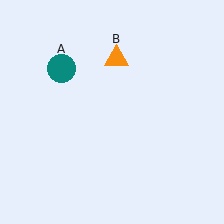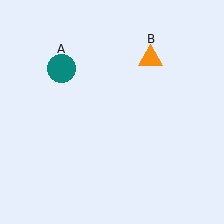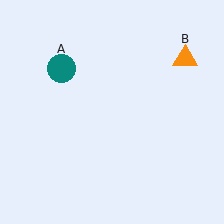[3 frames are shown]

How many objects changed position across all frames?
1 object changed position: orange triangle (object B).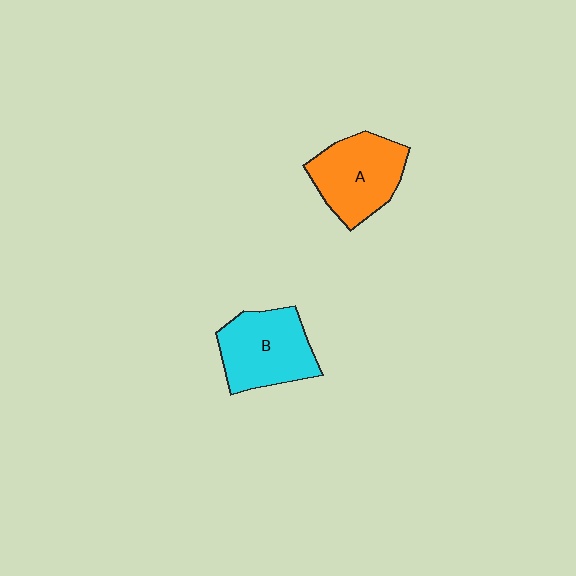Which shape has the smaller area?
Shape A (orange).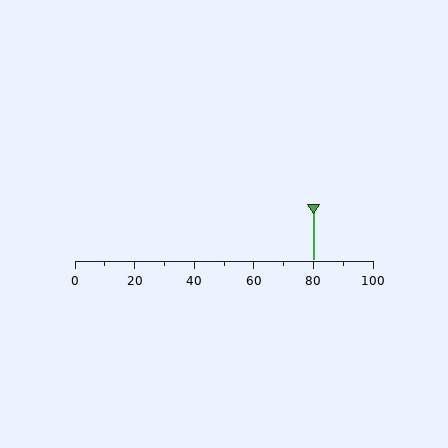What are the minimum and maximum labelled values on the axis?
The axis runs from 0 to 100.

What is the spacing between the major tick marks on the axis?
The major ticks are spaced 20 apart.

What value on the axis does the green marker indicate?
The marker indicates approximately 80.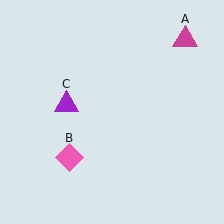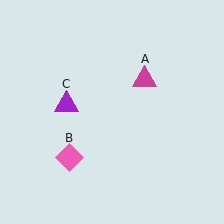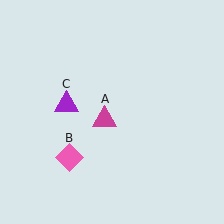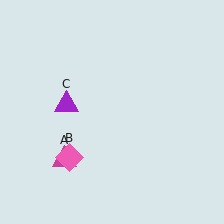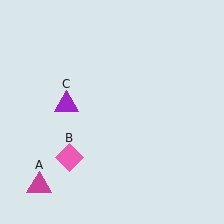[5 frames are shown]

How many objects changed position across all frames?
1 object changed position: magenta triangle (object A).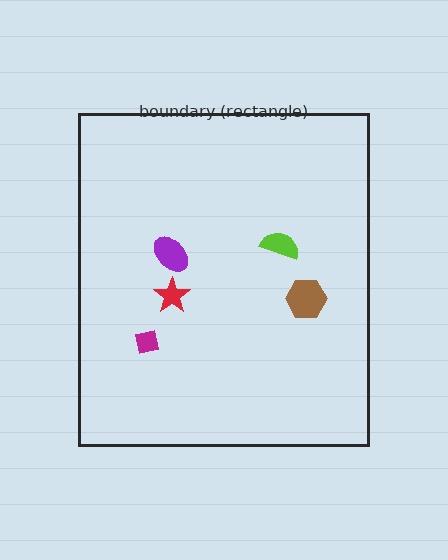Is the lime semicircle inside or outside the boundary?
Inside.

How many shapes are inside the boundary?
5 inside, 0 outside.